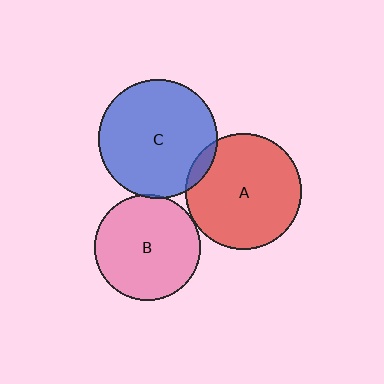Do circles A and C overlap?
Yes.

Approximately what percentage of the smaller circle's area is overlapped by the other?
Approximately 5%.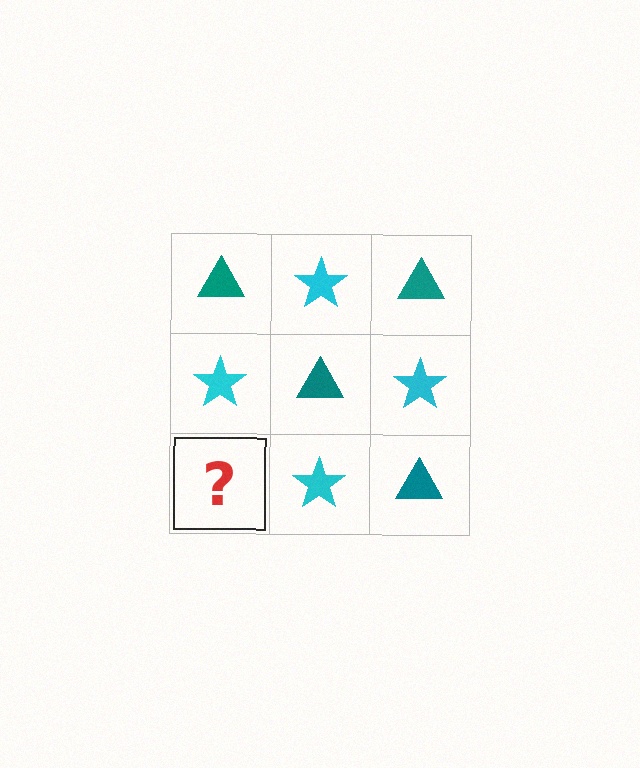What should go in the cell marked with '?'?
The missing cell should contain a teal triangle.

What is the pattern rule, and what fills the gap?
The rule is that it alternates teal triangle and cyan star in a checkerboard pattern. The gap should be filled with a teal triangle.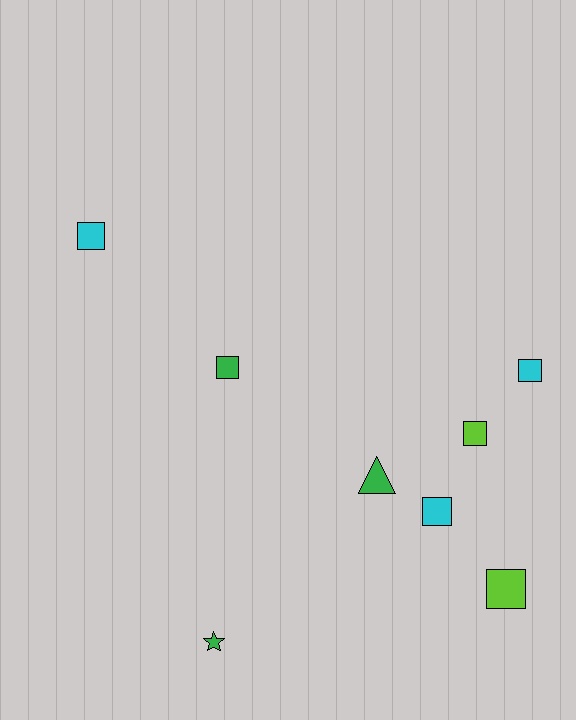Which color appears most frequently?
Green, with 3 objects.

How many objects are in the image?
There are 8 objects.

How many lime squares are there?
There are 2 lime squares.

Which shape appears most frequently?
Square, with 6 objects.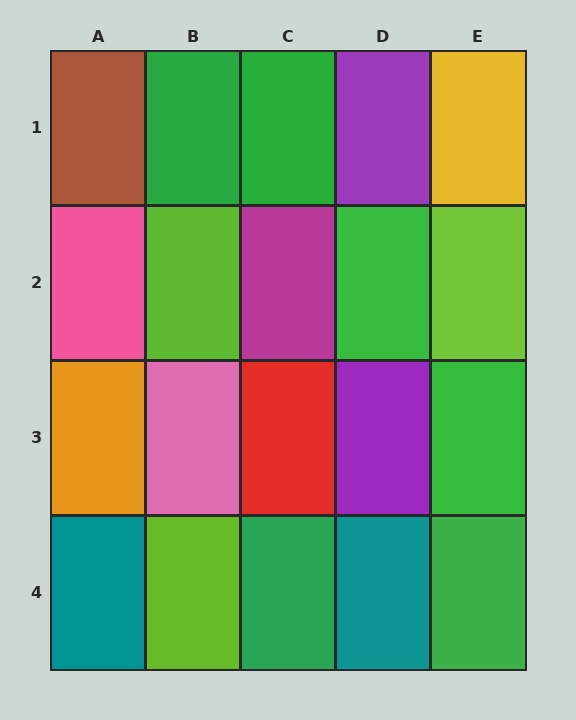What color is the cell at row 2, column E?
Lime.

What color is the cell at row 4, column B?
Lime.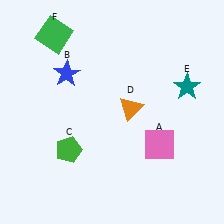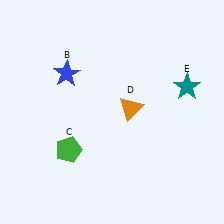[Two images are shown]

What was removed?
The pink square (A), the green square (F) were removed in Image 2.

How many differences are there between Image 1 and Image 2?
There are 2 differences between the two images.